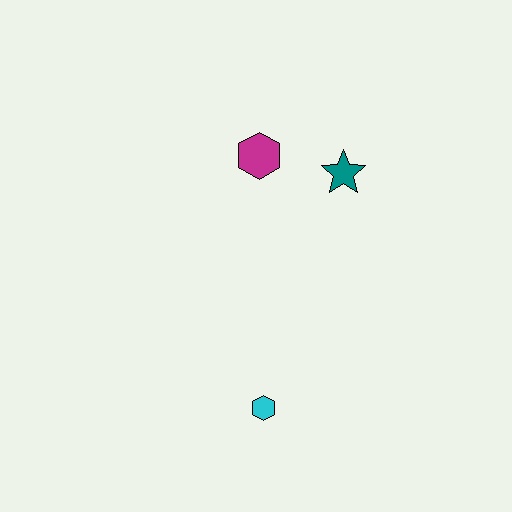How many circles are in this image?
There are no circles.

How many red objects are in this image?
There are no red objects.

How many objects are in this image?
There are 3 objects.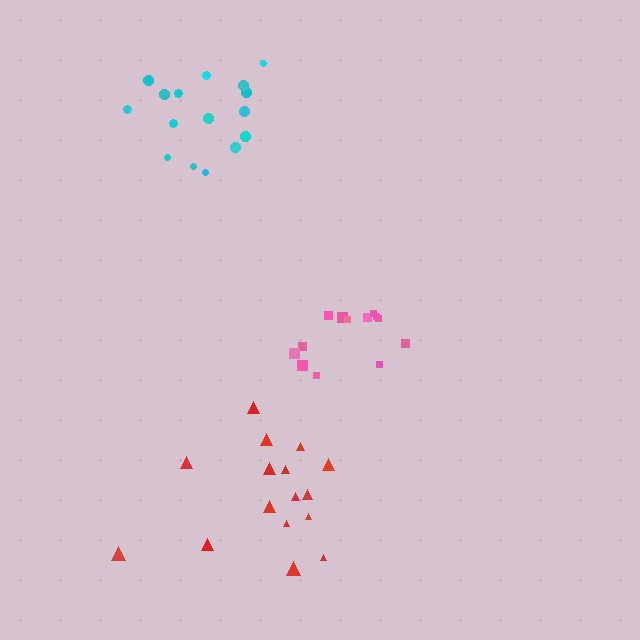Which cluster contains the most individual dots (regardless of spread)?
Cyan (16).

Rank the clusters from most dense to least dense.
pink, cyan, red.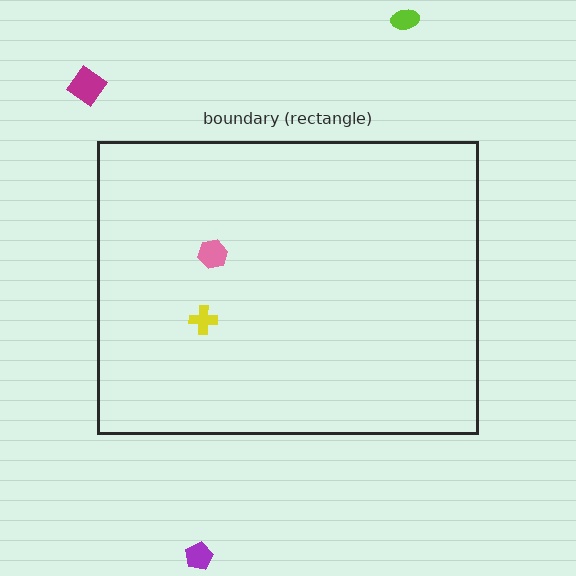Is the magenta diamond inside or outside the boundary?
Outside.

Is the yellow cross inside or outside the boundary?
Inside.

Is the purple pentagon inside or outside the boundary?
Outside.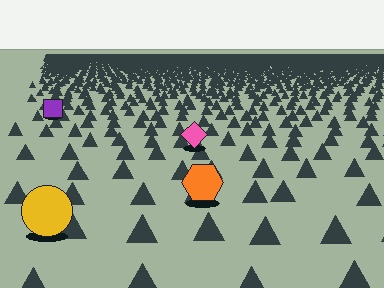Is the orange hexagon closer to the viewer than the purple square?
Yes. The orange hexagon is closer — you can tell from the texture gradient: the ground texture is coarser near it.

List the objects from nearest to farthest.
From nearest to farthest: the yellow circle, the orange hexagon, the pink diamond, the purple square.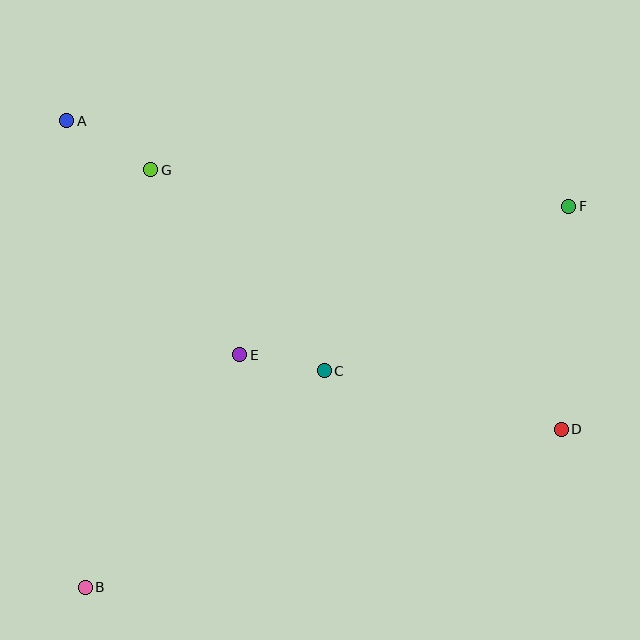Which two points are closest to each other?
Points C and E are closest to each other.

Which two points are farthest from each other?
Points B and F are farthest from each other.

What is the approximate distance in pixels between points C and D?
The distance between C and D is approximately 244 pixels.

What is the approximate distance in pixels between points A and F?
The distance between A and F is approximately 509 pixels.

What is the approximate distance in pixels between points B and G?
The distance between B and G is approximately 423 pixels.